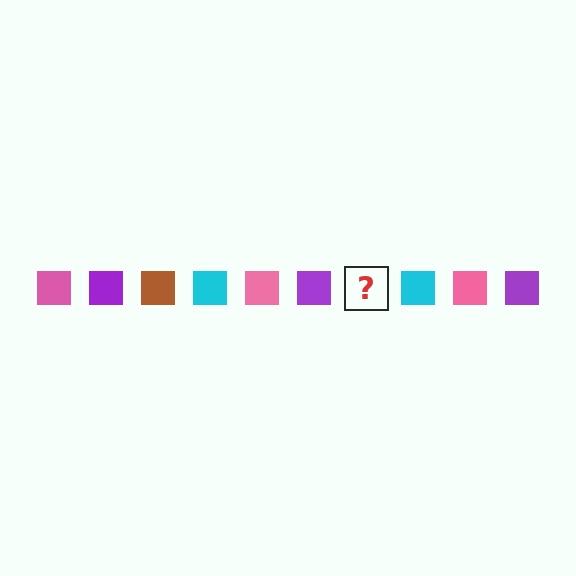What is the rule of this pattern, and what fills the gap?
The rule is that the pattern cycles through pink, purple, brown, cyan squares. The gap should be filled with a brown square.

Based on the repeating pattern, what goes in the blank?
The blank should be a brown square.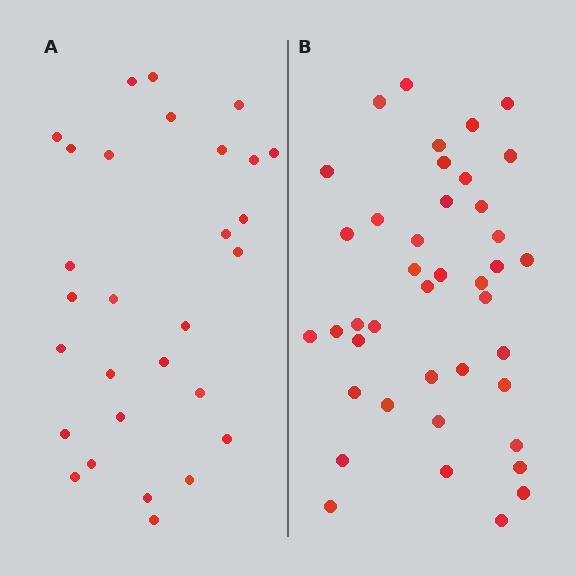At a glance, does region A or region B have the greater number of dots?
Region B (the right region) has more dots.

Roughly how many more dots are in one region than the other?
Region B has roughly 12 or so more dots than region A.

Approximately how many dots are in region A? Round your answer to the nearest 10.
About 30 dots. (The exact count is 29, which rounds to 30.)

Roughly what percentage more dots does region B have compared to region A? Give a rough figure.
About 40% more.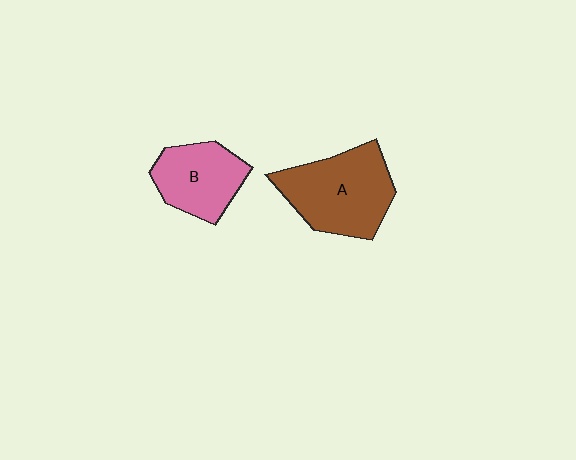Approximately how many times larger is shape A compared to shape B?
Approximately 1.4 times.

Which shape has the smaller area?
Shape B (pink).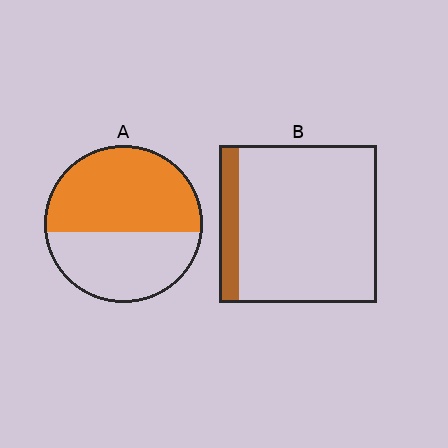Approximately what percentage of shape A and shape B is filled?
A is approximately 55% and B is approximately 15%.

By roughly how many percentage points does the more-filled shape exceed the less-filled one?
By roughly 45 percentage points (A over B).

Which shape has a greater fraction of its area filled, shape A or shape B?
Shape A.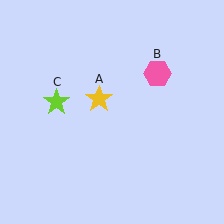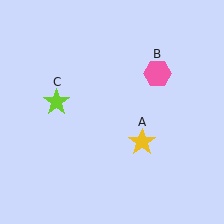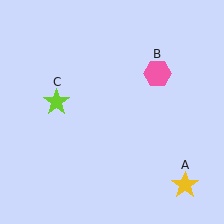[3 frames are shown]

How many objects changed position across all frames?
1 object changed position: yellow star (object A).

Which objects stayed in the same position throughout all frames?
Pink hexagon (object B) and lime star (object C) remained stationary.